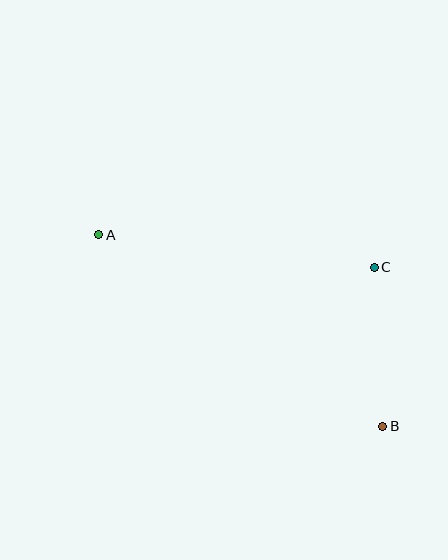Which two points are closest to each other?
Points B and C are closest to each other.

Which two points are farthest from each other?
Points A and B are farthest from each other.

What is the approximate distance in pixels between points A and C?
The distance between A and C is approximately 277 pixels.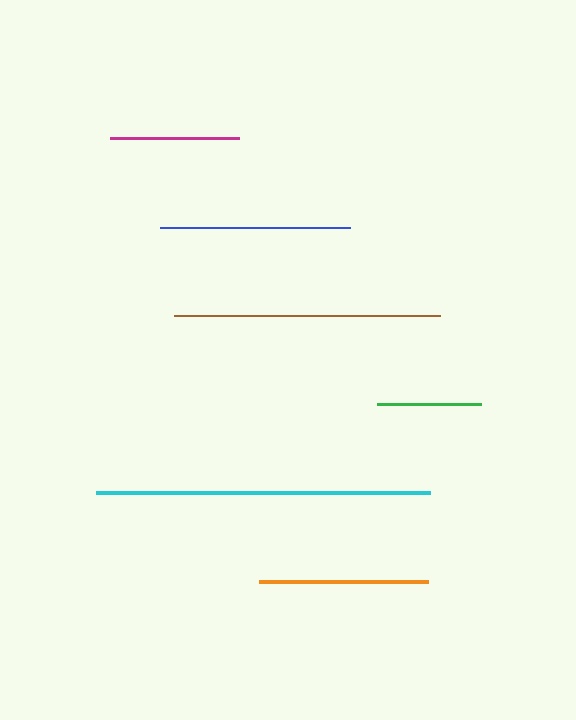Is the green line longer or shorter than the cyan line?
The cyan line is longer than the green line.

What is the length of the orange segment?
The orange segment is approximately 169 pixels long.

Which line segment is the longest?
The cyan line is the longest at approximately 334 pixels.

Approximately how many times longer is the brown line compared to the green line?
The brown line is approximately 2.6 times the length of the green line.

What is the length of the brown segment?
The brown segment is approximately 266 pixels long.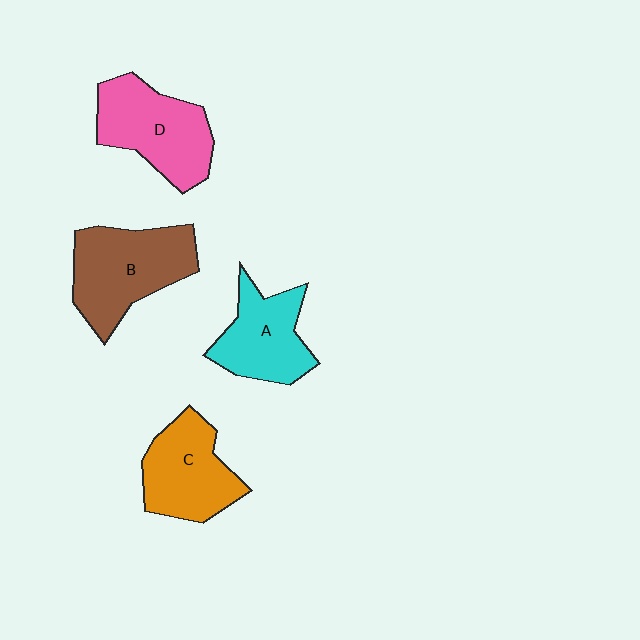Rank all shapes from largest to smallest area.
From largest to smallest: B (brown), D (pink), C (orange), A (cyan).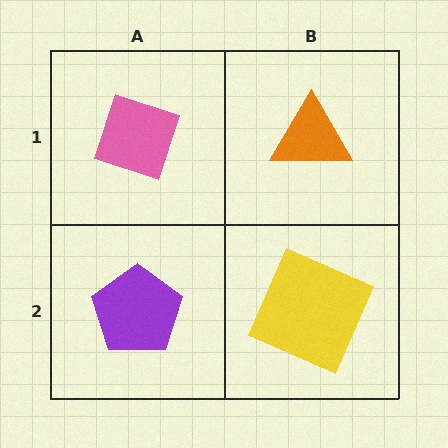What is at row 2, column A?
A purple pentagon.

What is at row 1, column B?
An orange triangle.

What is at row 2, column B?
A yellow square.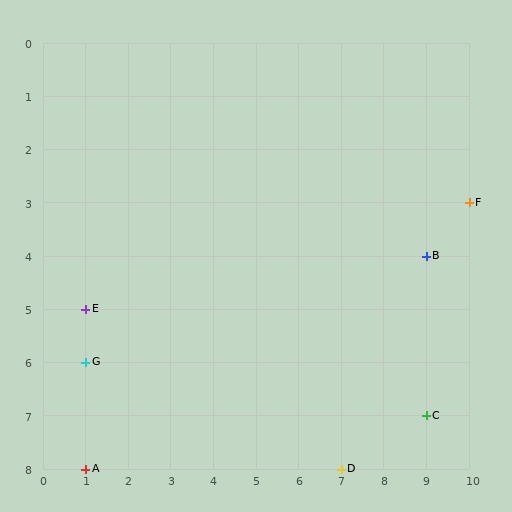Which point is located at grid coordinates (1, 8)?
Point A is at (1, 8).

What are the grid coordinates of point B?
Point B is at grid coordinates (9, 4).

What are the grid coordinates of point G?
Point G is at grid coordinates (1, 6).